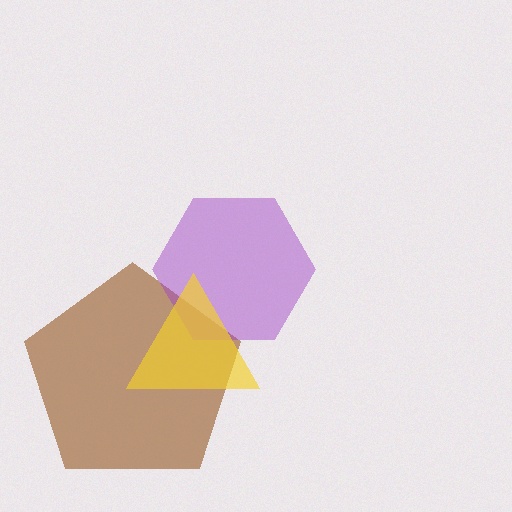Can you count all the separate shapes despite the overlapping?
Yes, there are 3 separate shapes.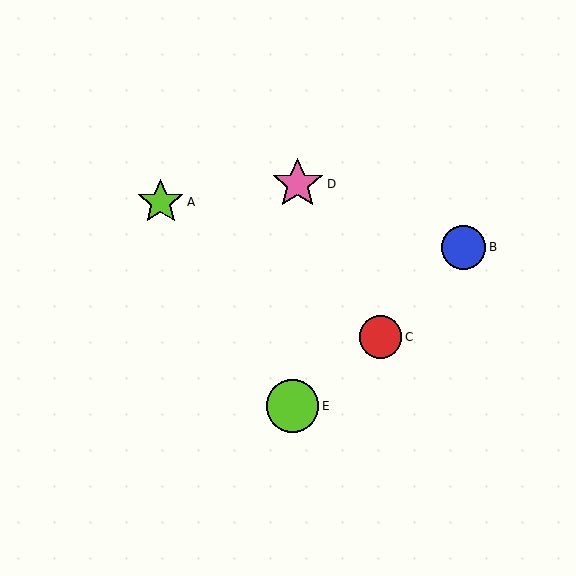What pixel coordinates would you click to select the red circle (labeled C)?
Click at (380, 337) to select the red circle C.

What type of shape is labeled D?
Shape D is a pink star.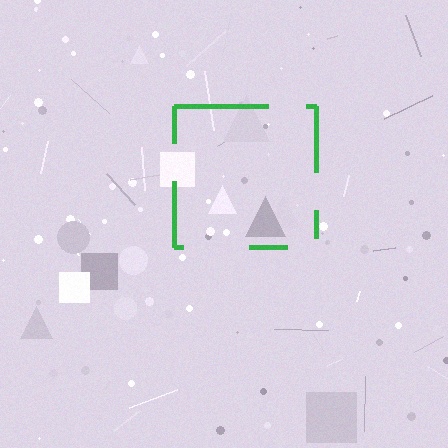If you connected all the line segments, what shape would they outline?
They would outline a square.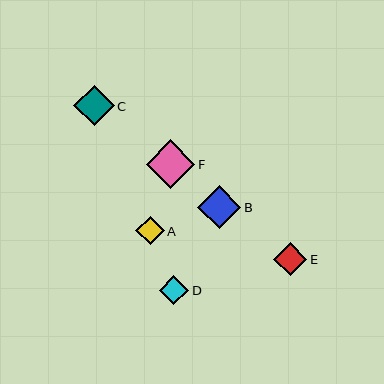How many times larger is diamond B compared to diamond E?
Diamond B is approximately 1.3 times the size of diamond E.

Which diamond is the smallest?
Diamond A is the smallest with a size of approximately 28 pixels.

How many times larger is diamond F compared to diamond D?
Diamond F is approximately 1.6 times the size of diamond D.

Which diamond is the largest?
Diamond F is the largest with a size of approximately 49 pixels.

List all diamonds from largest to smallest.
From largest to smallest: F, B, C, E, D, A.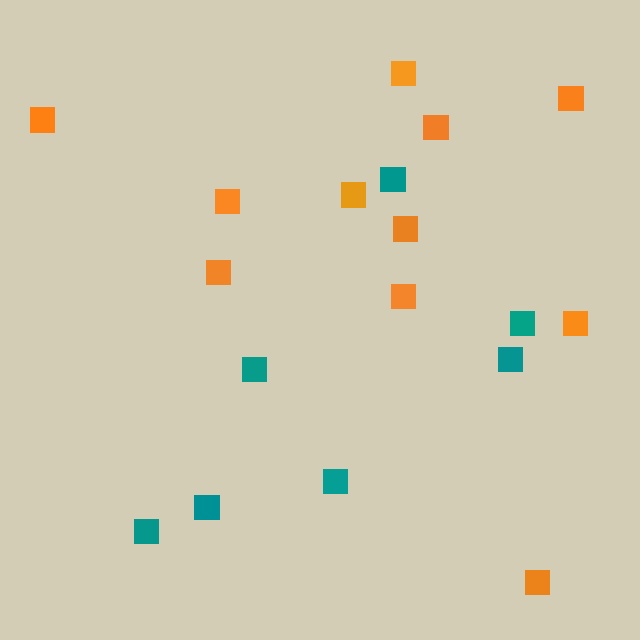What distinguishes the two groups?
There are 2 groups: one group of teal squares (7) and one group of orange squares (11).